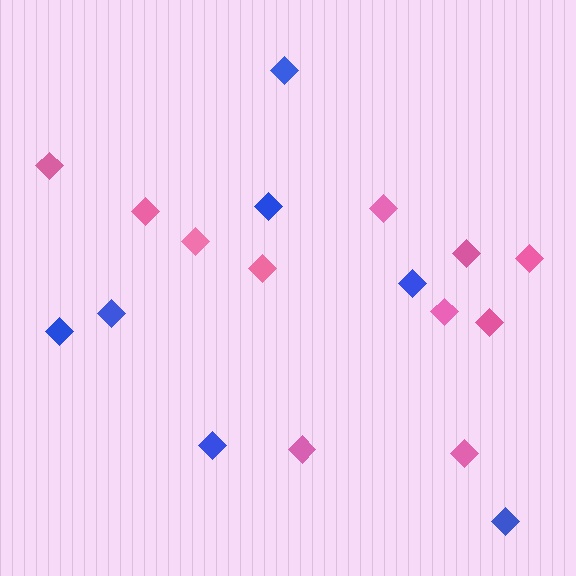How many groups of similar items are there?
There are 2 groups: one group of blue diamonds (7) and one group of pink diamonds (11).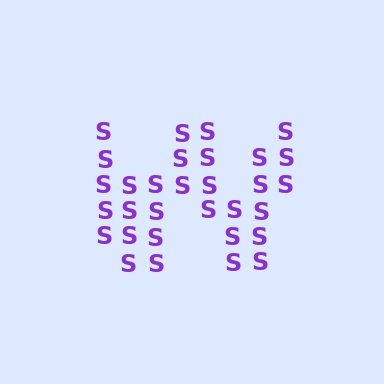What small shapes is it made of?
It is made of small letter S's.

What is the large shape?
The large shape is the letter W.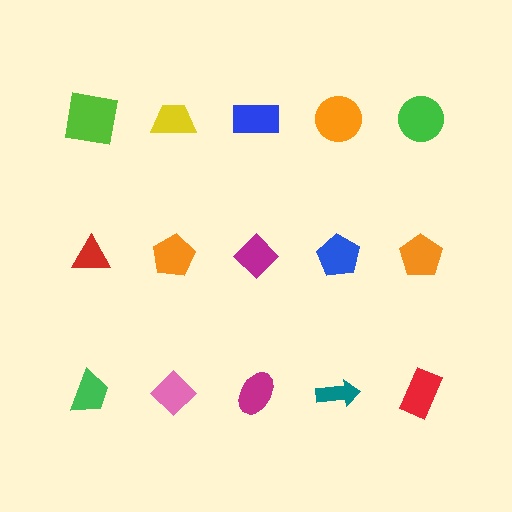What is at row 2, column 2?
An orange pentagon.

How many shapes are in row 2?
5 shapes.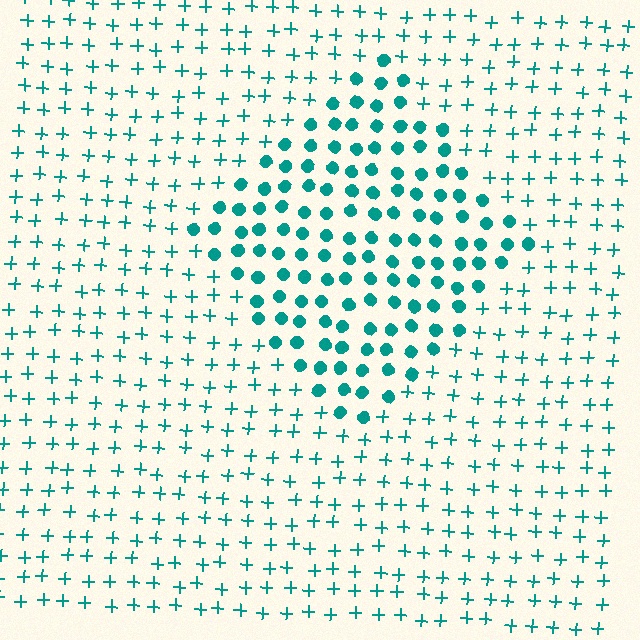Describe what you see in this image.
The image is filled with small teal elements arranged in a uniform grid. A diamond-shaped region contains circles, while the surrounding area contains plus signs. The boundary is defined purely by the change in element shape.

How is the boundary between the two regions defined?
The boundary is defined by a change in element shape: circles inside vs. plus signs outside. All elements share the same color and spacing.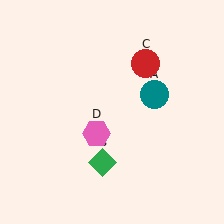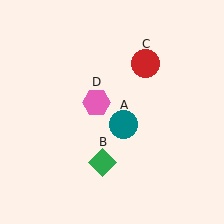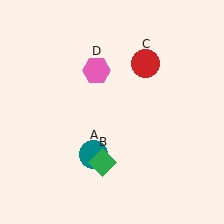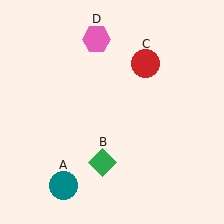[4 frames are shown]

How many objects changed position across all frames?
2 objects changed position: teal circle (object A), pink hexagon (object D).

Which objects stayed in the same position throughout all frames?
Green diamond (object B) and red circle (object C) remained stationary.